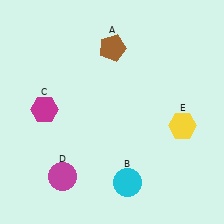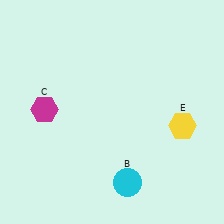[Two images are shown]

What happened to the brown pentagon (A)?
The brown pentagon (A) was removed in Image 2. It was in the top-right area of Image 1.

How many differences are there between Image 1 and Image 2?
There are 2 differences between the two images.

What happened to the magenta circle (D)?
The magenta circle (D) was removed in Image 2. It was in the bottom-left area of Image 1.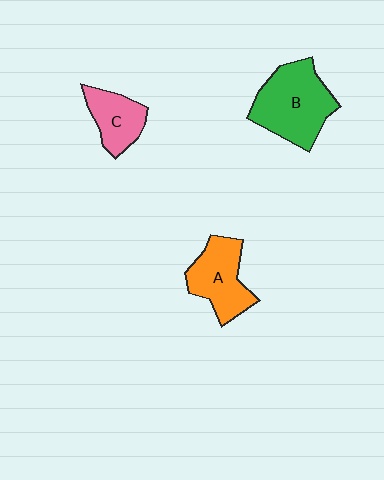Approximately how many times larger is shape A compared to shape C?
Approximately 1.3 times.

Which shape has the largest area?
Shape B (green).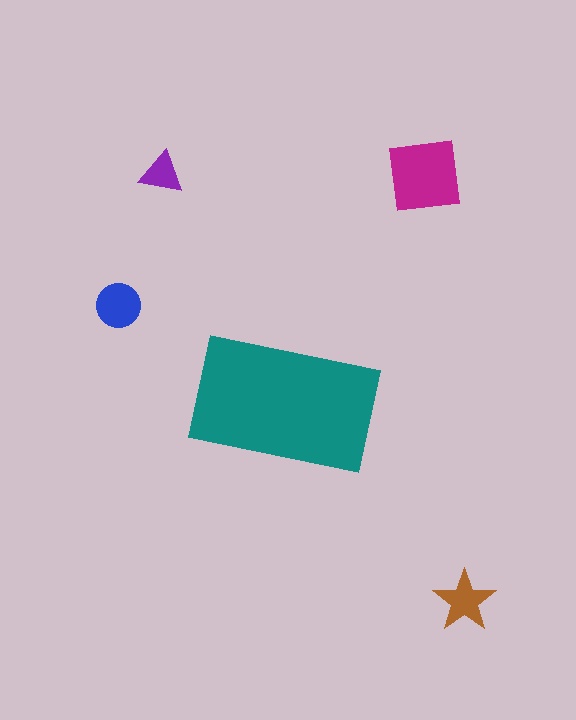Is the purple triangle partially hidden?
No, the purple triangle is fully visible.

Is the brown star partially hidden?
No, the brown star is fully visible.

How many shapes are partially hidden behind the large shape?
0 shapes are partially hidden.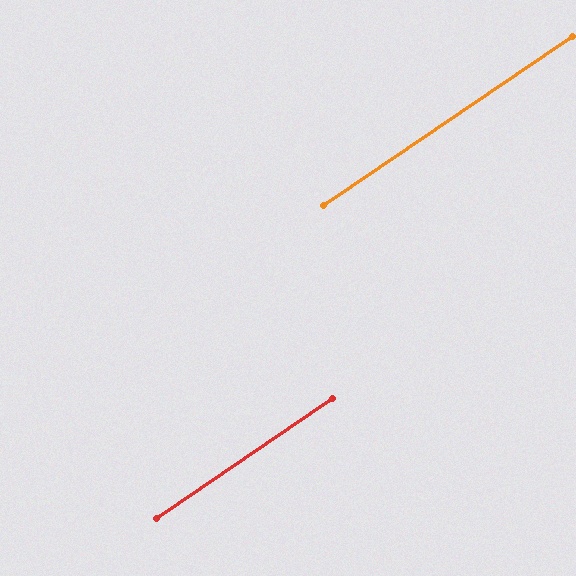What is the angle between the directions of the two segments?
Approximately 0 degrees.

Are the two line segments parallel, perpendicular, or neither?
Parallel — their directions differ by only 0.3°.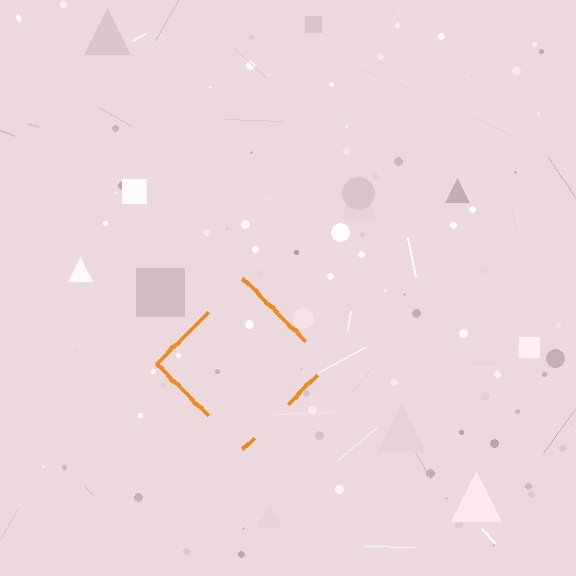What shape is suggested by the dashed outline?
The dashed outline suggests a diamond.